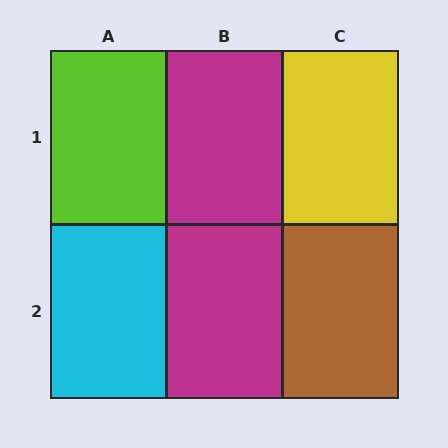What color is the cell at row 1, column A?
Lime.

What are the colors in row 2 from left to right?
Cyan, magenta, brown.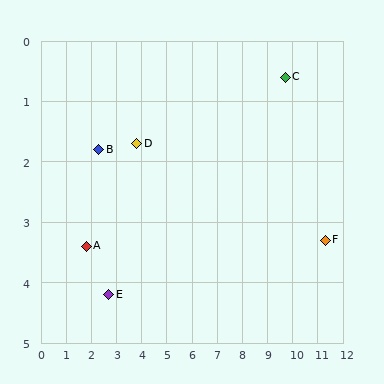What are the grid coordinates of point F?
Point F is at approximately (11.3, 3.3).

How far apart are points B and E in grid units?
Points B and E are about 2.4 grid units apart.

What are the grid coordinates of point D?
Point D is at approximately (3.8, 1.7).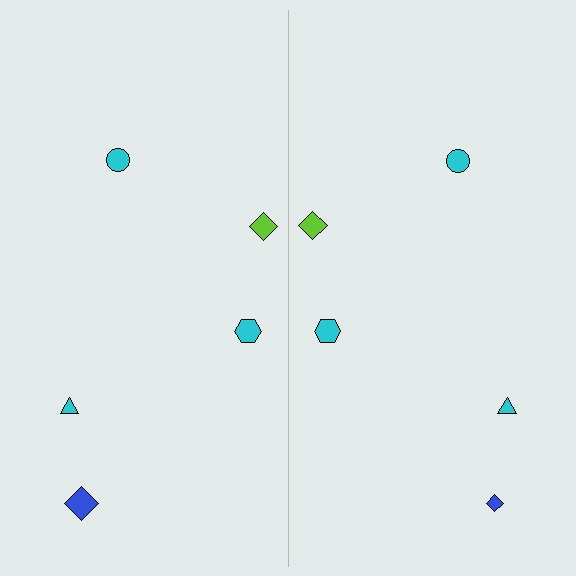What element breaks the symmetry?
The blue diamond on the right side has a different size than its mirror counterpart.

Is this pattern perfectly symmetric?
No, the pattern is not perfectly symmetric. The blue diamond on the right side has a different size than its mirror counterpart.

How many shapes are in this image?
There are 10 shapes in this image.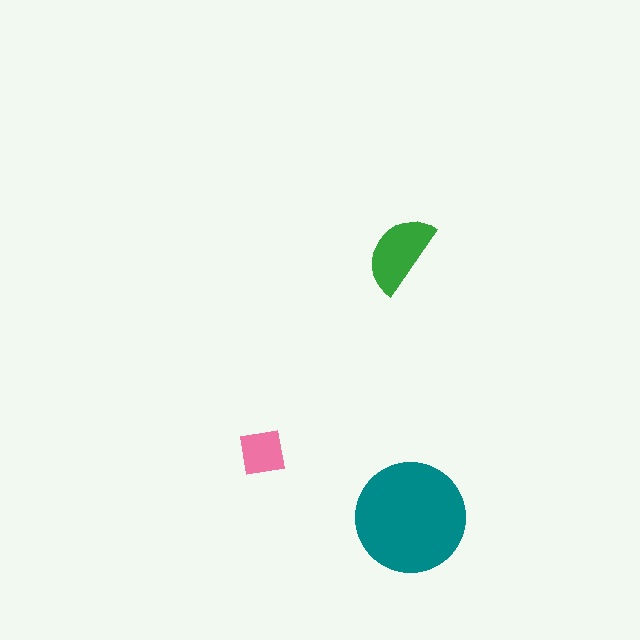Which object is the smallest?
The pink square.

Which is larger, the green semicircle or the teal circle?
The teal circle.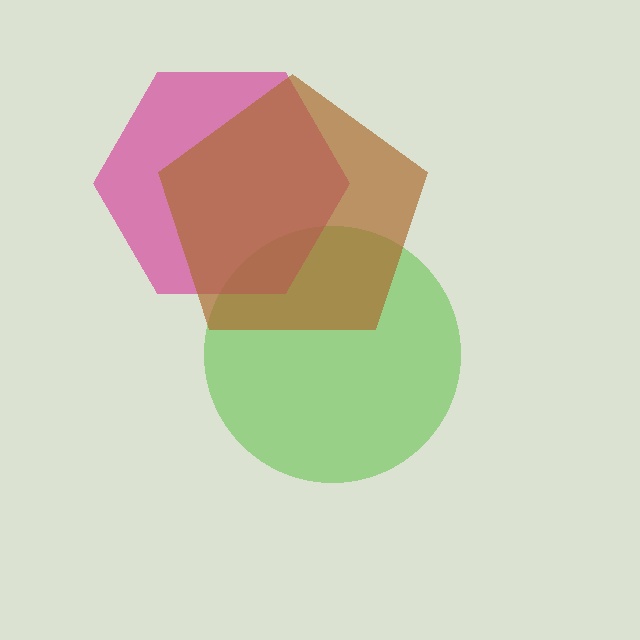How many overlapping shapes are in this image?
There are 3 overlapping shapes in the image.